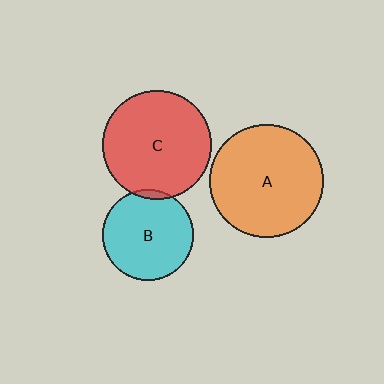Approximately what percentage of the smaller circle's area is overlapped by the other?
Approximately 5%.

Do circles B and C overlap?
Yes.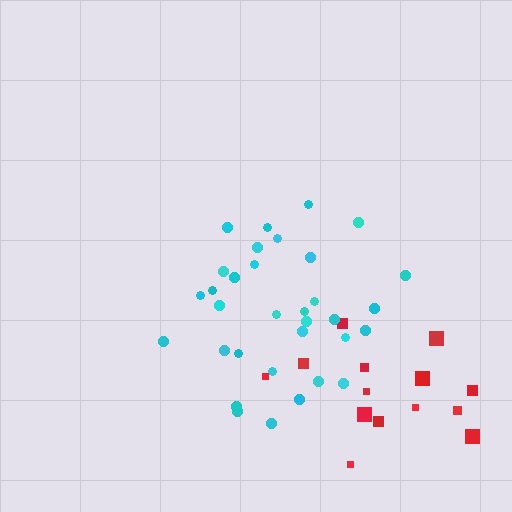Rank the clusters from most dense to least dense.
cyan, red.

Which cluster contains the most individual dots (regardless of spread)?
Cyan (33).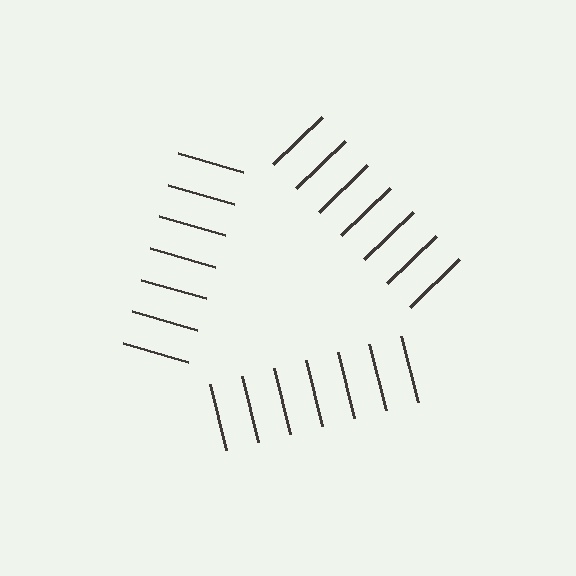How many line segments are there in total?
21 — 7 along each of the 3 edges.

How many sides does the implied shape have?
3 sides — the line-ends trace a triangle.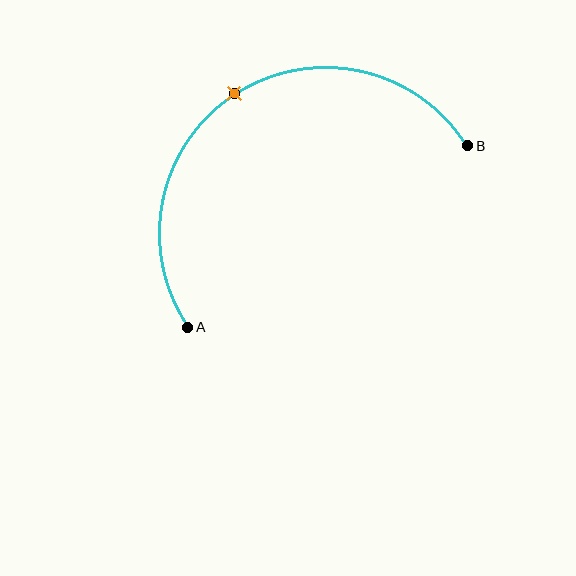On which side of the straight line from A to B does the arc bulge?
The arc bulges above the straight line connecting A and B.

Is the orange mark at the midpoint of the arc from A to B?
Yes. The orange mark lies on the arc at equal arc-length from both A and B — it is the arc midpoint.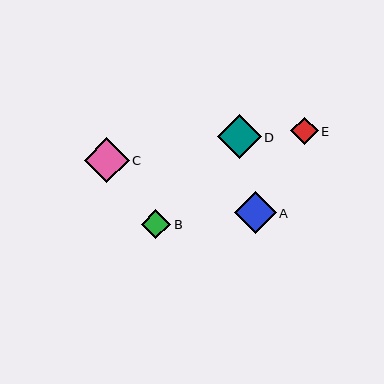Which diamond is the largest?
Diamond C is the largest with a size of approximately 45 pixels.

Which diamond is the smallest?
Diamond E is the smallest with a size of approximately 27 pixels.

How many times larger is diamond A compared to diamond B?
Diamond A is approximately 1.4 times the size of diamond B.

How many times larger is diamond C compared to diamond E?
Diamond C is approximately 1.6 times the size of diamond E.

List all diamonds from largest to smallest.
From largest to smallest: C, D, A, B, E.